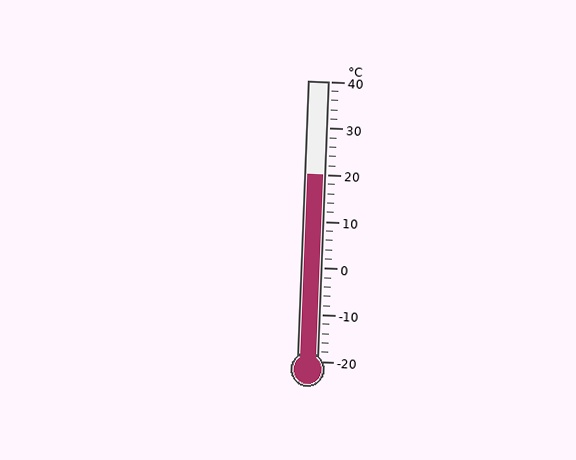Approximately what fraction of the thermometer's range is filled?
The thermometer is filled to approximately 65% of its range.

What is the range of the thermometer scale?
The thermometer scale ranges from -20°C to 40°C.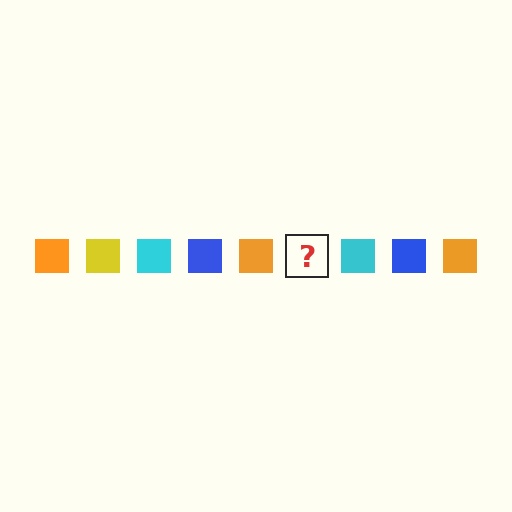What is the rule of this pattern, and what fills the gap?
The rule is that the pattern cycles through orange, yellow, cyan, blue squares. The gap should be filled with a yellow square.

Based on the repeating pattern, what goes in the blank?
The blank should be a yellow square.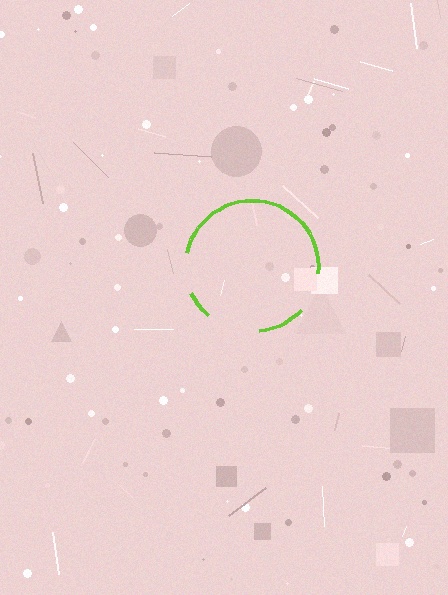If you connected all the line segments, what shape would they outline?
They would outline a circle.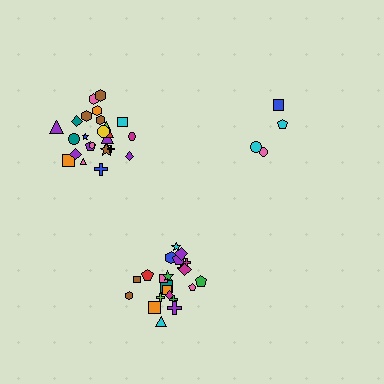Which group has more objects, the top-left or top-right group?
The top-left group.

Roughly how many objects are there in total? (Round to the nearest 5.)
Roughly 50 objects in total.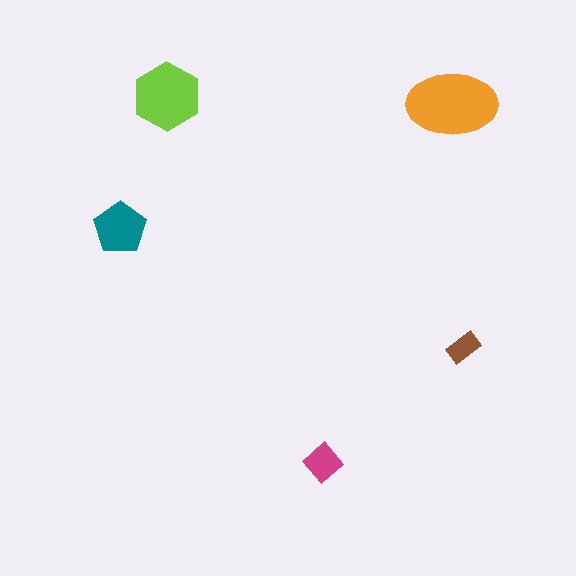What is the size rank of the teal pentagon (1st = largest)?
3rd.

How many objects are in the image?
There are 5 objects in the image.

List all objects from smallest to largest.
The brown rectangle, the magenta diamond, the teal pentagon, the lime hexagon, the orange ellipse.